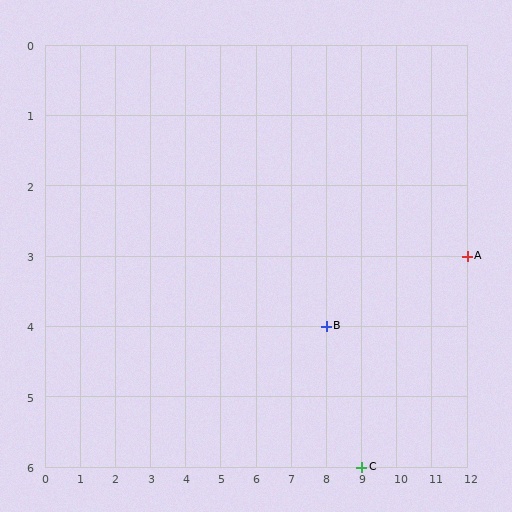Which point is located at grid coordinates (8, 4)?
Point B is at (8, 4).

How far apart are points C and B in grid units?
Points C and B are 1 column and 2 rows apart (about 2.2 grid units diagonally).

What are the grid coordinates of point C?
Point C is at grid coordinates (9, 6).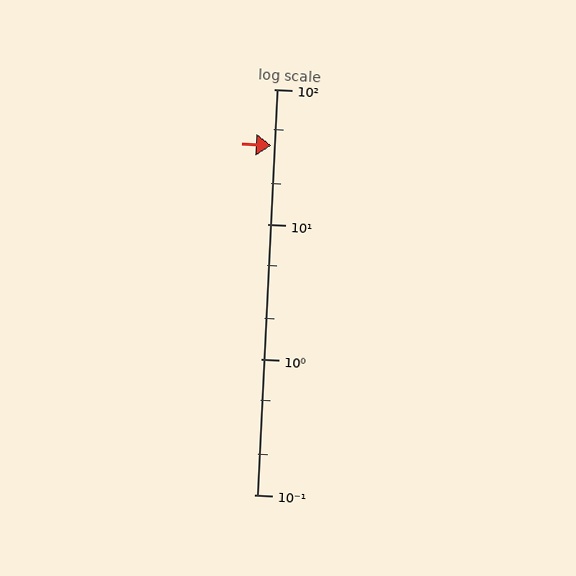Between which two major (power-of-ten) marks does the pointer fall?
The pointer is between 10 and 100.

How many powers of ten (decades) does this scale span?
The scale spans 3 decades, from 0.1 to 100.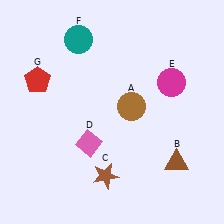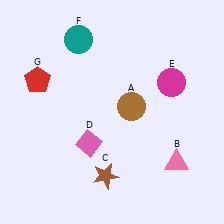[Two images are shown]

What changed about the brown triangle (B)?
In Image 1, B is brown. In Image 2, it changed to pink.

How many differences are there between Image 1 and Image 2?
There is 1 difference between the two images.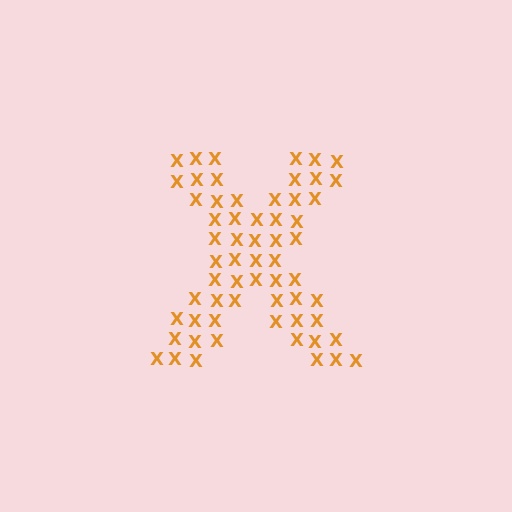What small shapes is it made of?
It is made of small letter X's.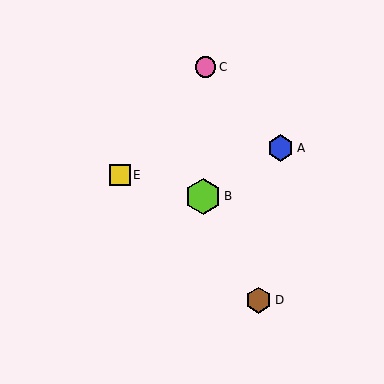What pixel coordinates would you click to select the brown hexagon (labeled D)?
Click at (258, 300) to select the brown hexagon D.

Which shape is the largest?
The lime hexagon (labeled B) is the largest.